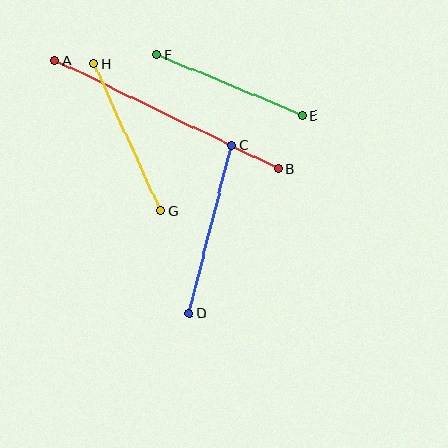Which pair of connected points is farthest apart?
Points A and B are farthest apart.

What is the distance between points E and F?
The distance is approximately 157 pixels.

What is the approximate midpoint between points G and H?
The midpoint is at approximately (127, 137) pixels.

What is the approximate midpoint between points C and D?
The midpoint is at approximately (210, 229) pixels.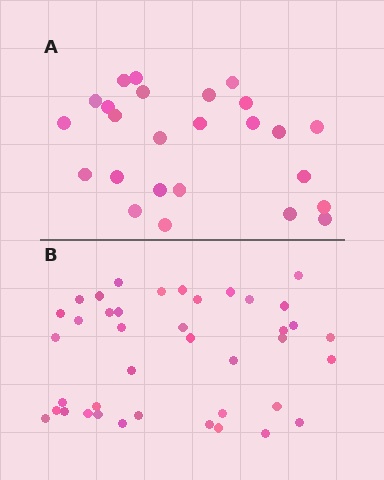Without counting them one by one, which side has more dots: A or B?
Region B (the bottom region) has more dots.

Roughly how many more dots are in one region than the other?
Region B has approximately 15 more dots than region A.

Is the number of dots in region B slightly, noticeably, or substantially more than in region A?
Region B has substantially more. The ratio is roughly 1.6 to 1.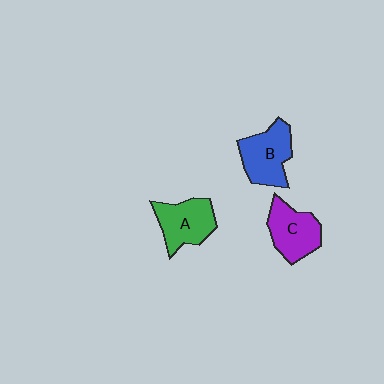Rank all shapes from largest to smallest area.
From largest to smallest: B (blue), A (green), C (purple).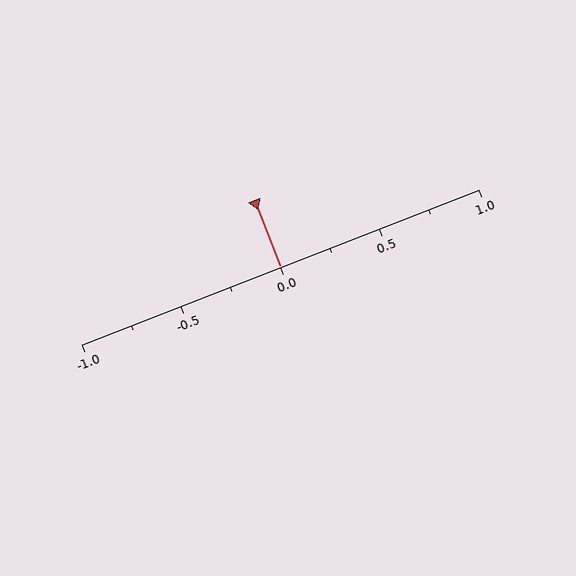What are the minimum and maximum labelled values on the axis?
The axis runs from -1.0 to 1.0.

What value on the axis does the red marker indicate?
The marker indicates approximately 0.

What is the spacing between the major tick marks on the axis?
The major ticks are spaced 0.5 apart.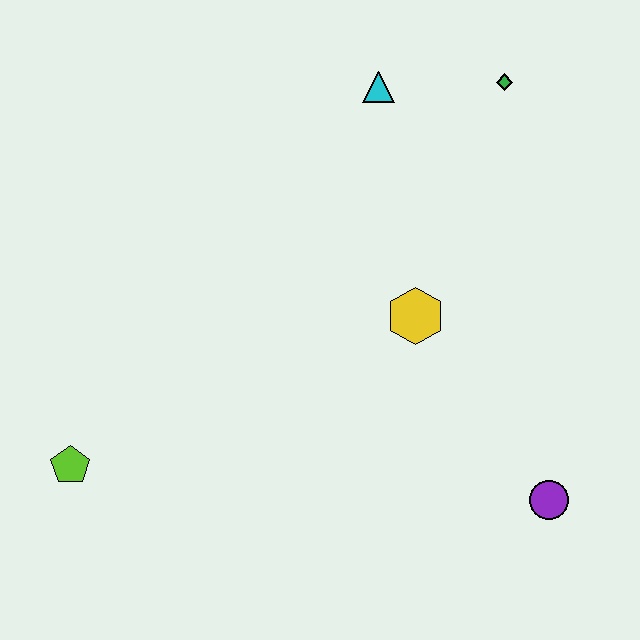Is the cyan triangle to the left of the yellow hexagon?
Yes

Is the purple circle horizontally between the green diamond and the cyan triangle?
No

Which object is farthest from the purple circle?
The lime pentagon is farthest from the purple circle.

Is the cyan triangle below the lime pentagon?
No